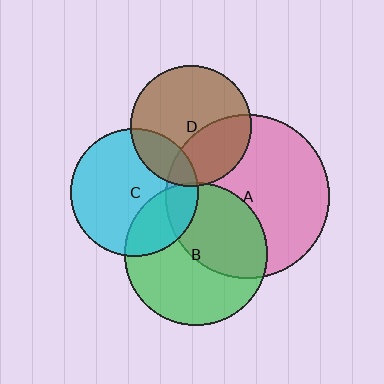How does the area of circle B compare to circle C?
Approximately 1.2 times.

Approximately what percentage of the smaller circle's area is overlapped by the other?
Approximately 25%.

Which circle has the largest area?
Circle A (pink).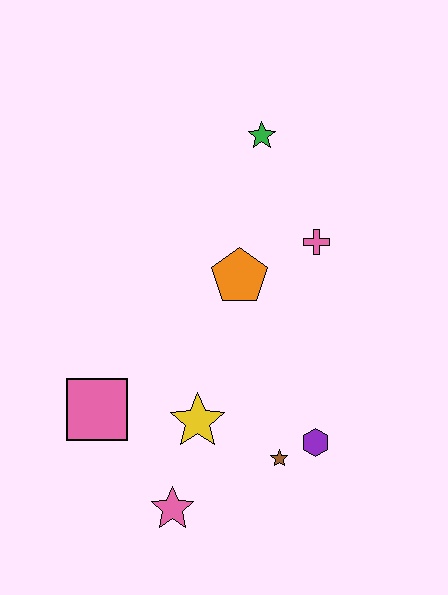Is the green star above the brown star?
Yes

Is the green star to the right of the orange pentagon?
Yes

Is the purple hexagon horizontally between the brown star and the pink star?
No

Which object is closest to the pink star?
The yellow star is closest to the pink star.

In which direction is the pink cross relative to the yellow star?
The pink cross is above the yellow star.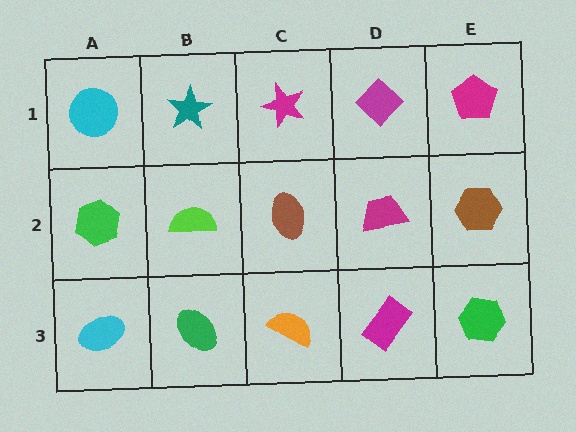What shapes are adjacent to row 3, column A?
A green hexagon (row 2, column A), a green ellipse (row 3, column B).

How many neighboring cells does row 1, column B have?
3.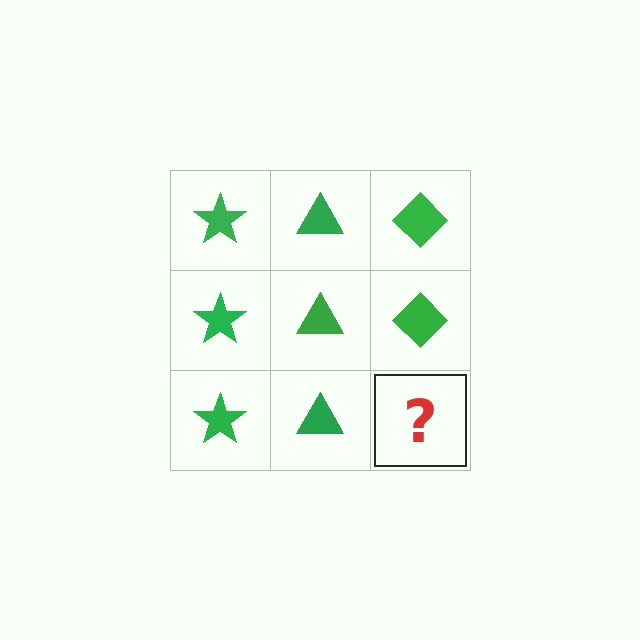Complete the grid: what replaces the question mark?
The question mark should be replaced with a green diamond.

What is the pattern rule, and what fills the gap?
The rule is that each column has a consistent shape. The gap should be filled with a green diamond.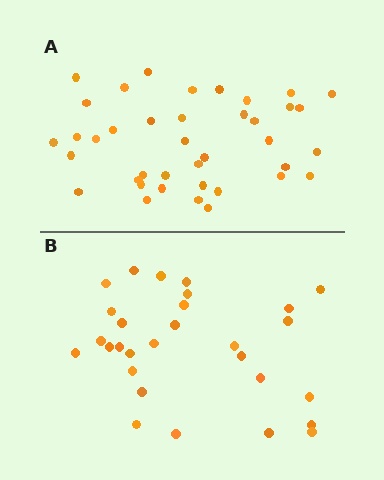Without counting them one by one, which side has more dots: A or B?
Region A (the top region) has more dots.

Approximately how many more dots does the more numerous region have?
Region A has roughly 10 or so more dots than region B.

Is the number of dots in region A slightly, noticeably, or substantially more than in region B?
Region A has noticeably more, but not dramatically so. The ratio is roughly 1.3 to 1.